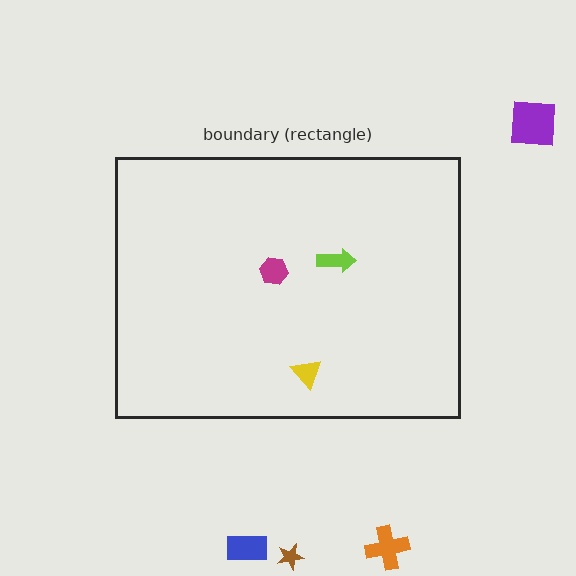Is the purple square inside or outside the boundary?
Outside.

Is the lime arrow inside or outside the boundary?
Inside.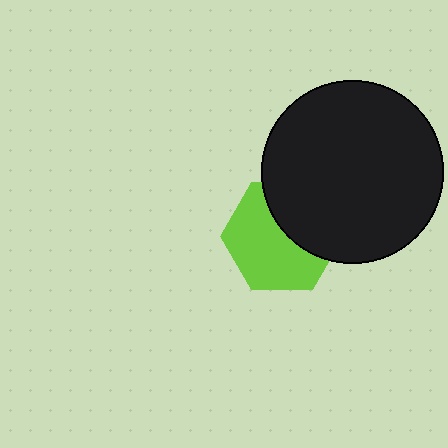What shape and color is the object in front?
The object in front is a black circle.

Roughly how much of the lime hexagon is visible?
About half of it is visible (roughly 60%).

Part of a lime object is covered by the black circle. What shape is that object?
It is a hexagon.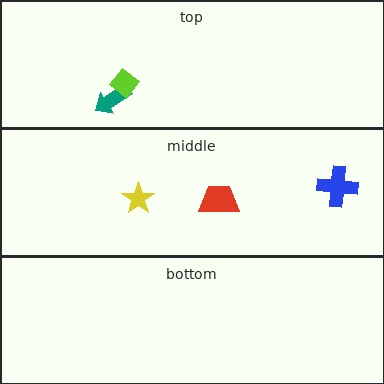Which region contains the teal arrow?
The top region.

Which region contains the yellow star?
The middle region.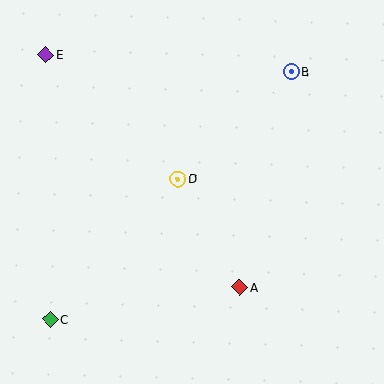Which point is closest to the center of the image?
Point D at (178, 179) is closest to the center.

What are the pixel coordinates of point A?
Point A is at (240, 287).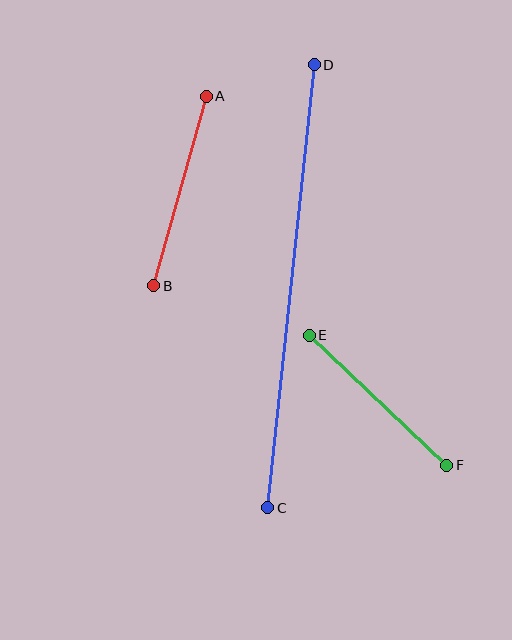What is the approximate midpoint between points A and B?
The midpoint is at approximately (180, 191) pixels.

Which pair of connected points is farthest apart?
Points C and D are farthest apart.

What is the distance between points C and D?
The distance is approximately 446 pixels.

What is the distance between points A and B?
The distance is approximately 197 pixels.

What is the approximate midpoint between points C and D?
The midpoint is at approximately (291, 286) pixels.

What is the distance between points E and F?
The distance is approximately 189 pixels.